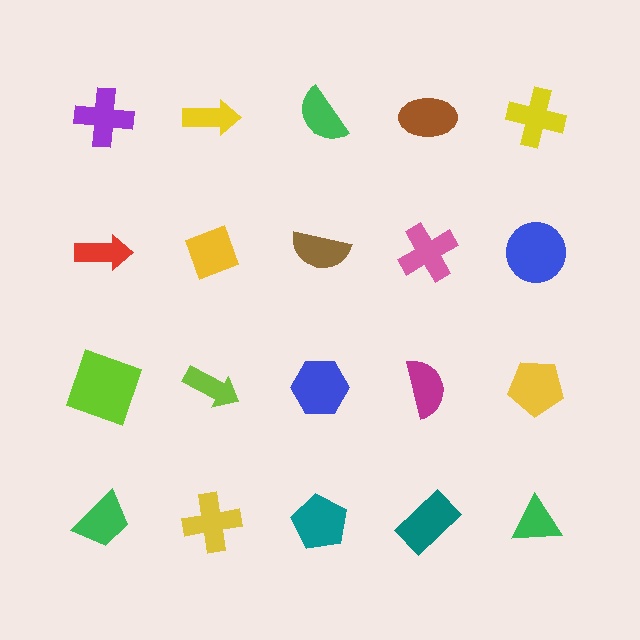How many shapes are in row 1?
5 shapes.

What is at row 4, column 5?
A green triangle.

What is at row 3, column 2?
A lime arrow.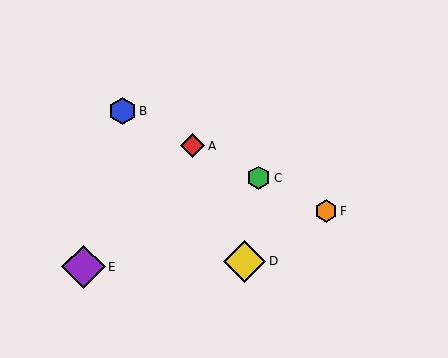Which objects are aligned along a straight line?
Objects A, B, C, F are aligned along a straight line.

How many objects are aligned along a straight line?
4 objects (A, B, C, F) are aligned along a straight line.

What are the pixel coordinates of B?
Object B is at (122, 111).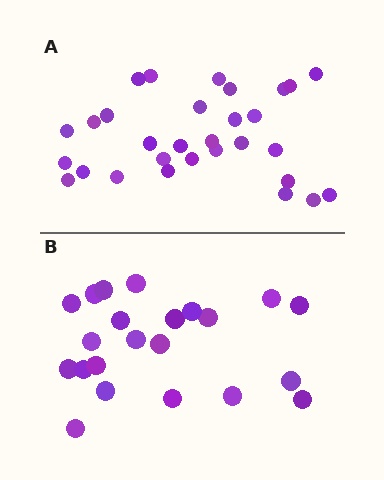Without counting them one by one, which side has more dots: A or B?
Region A (the top region) has more dots.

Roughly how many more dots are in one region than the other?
Region A has roughly 8 or so more dots than region B.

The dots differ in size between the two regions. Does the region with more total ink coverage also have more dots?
No. Region B has more total ink coverage because its dots are larger, but region A actually contains more individual dots. Total area can be misleading — the number of items is what matters here.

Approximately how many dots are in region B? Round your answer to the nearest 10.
About 20 dots. (The exact count is 22, which rounds to 20.)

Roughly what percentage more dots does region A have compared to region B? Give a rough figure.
About 35% more.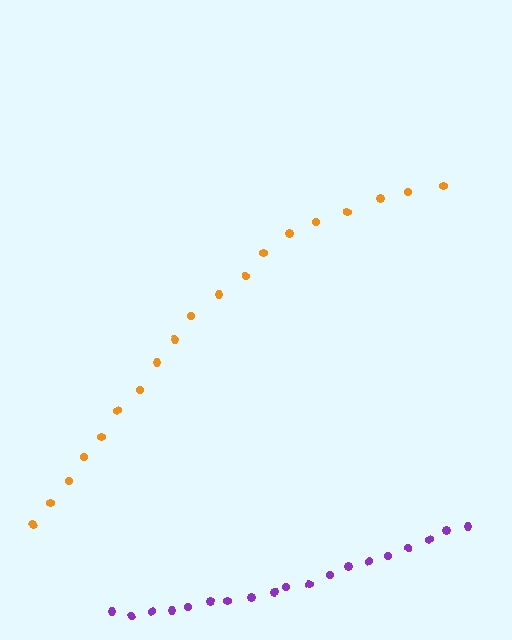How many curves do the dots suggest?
There are 2 distinct paths.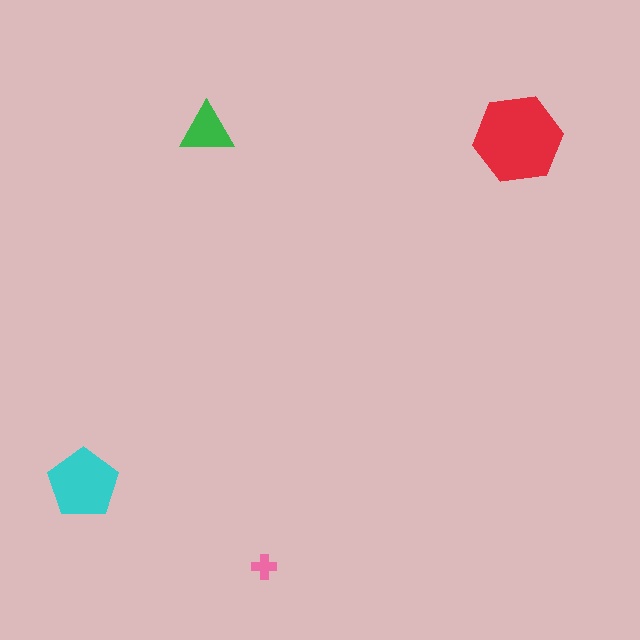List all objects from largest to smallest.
The red hexagon, the cyan pentagon, the green triangle, the pink cross.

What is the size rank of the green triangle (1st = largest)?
3rd.